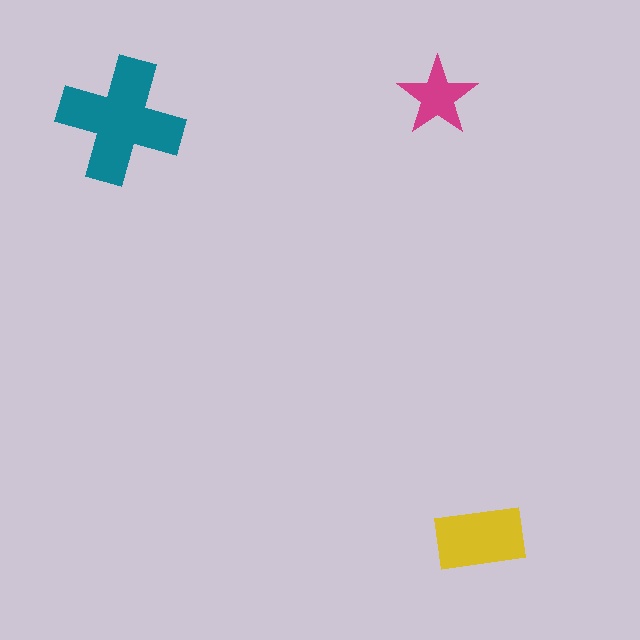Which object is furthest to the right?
The yellow rectangle is rightmost.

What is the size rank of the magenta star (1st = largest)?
3rd.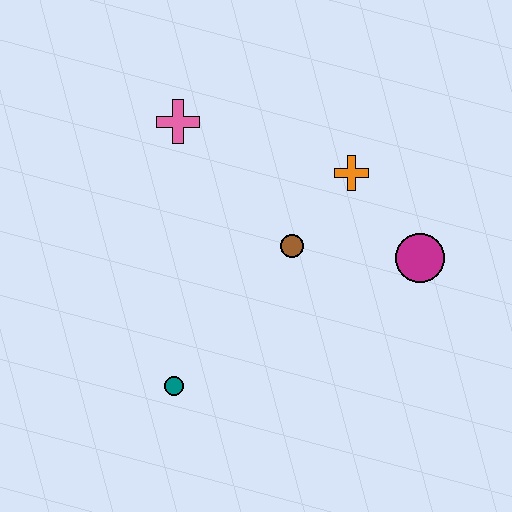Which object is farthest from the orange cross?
The teal circle is farthest from the orange cross.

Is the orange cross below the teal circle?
No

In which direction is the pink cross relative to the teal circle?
The pink cross is above the teal circle.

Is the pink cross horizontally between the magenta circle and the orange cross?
No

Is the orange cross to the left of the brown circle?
No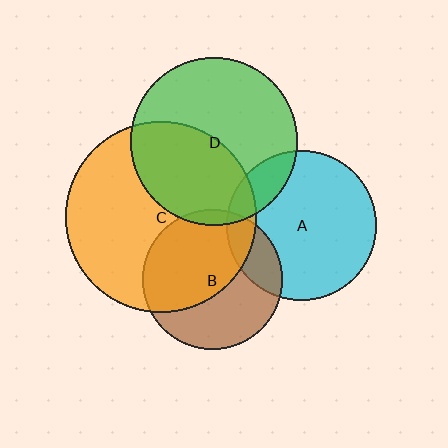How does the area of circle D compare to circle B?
Approximately 1.4 times.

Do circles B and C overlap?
Yes.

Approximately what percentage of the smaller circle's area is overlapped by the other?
Approximately 55%.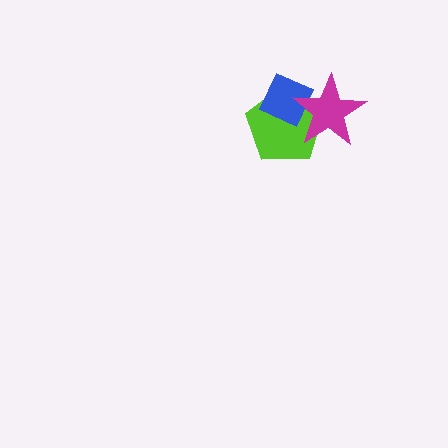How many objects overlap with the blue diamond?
2 objects overlap with the blue diamond.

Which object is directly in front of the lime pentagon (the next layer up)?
The blue diamond is directly in front of the lime pentagon.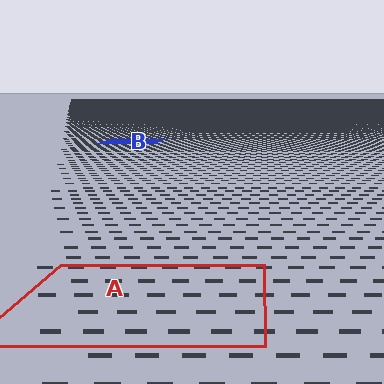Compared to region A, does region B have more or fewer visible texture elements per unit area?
Region B has more texture elements per unit area — they are packed more densely because it is farther away.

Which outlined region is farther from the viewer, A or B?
Region B is farther from the viewer — the texture elements inside it appear smaller and more densely packed.